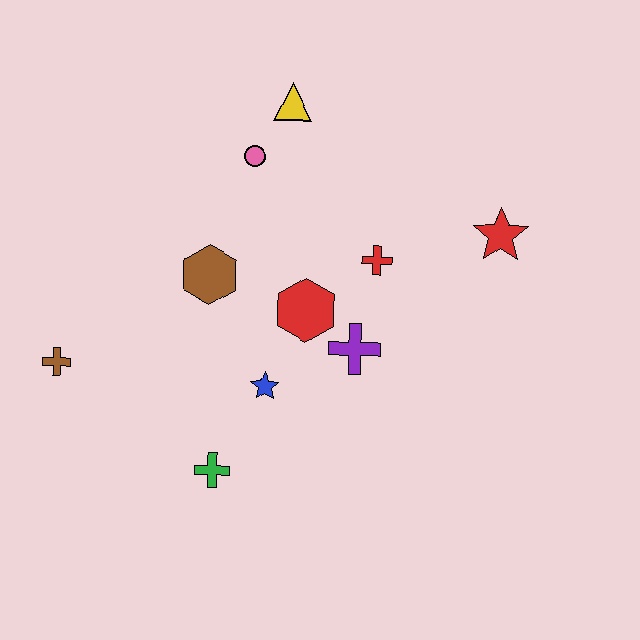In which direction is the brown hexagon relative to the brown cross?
The brown hexagon is to the right of the brown cross.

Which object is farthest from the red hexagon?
The brown cross is farthest from the red hexagon.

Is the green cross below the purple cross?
Yes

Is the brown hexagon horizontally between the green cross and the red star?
No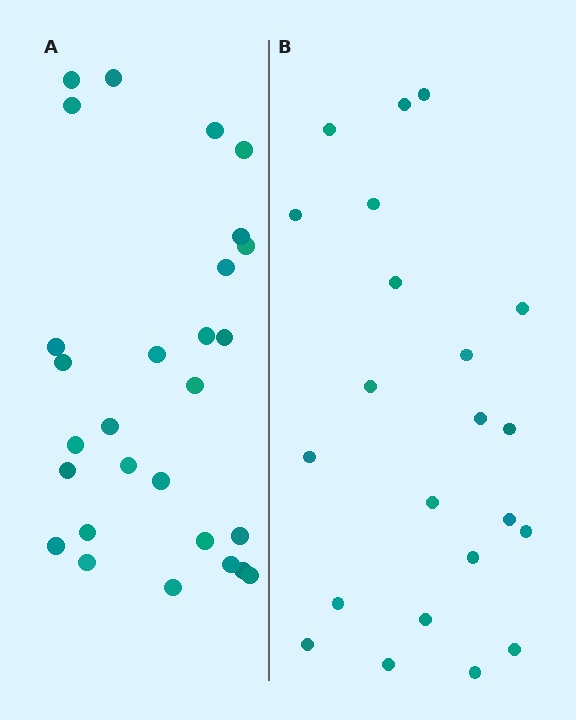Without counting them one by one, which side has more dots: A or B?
Region A (the left region) has more dots.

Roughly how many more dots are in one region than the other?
Region A has about 6 more dots than region B.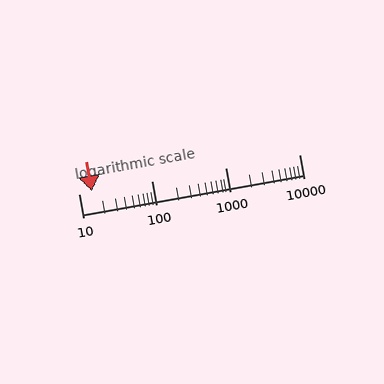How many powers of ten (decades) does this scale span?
The scale spans 3 decades, from 10 to 10000.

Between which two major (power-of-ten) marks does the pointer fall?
The pointer is between 10 and 100.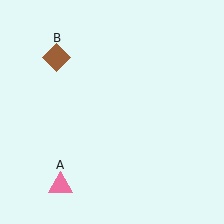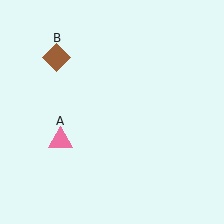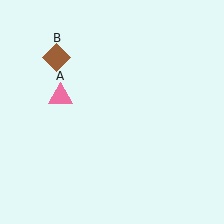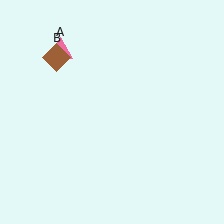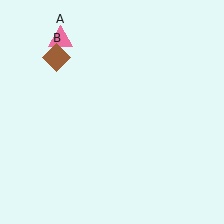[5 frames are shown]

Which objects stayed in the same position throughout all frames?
Brown diamond (object B) remained stationary.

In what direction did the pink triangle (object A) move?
The pink triangle (object A) moved up.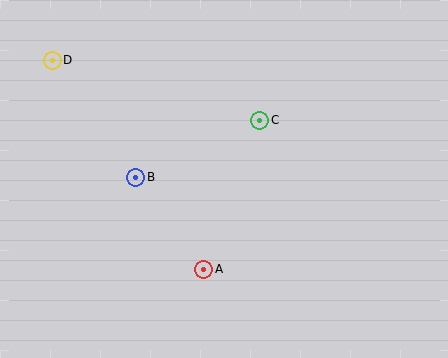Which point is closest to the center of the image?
Point C at (260, 120) is closest to the center.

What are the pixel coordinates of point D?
Point D is at (52, 60).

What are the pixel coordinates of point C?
Point C is at (260, 120).